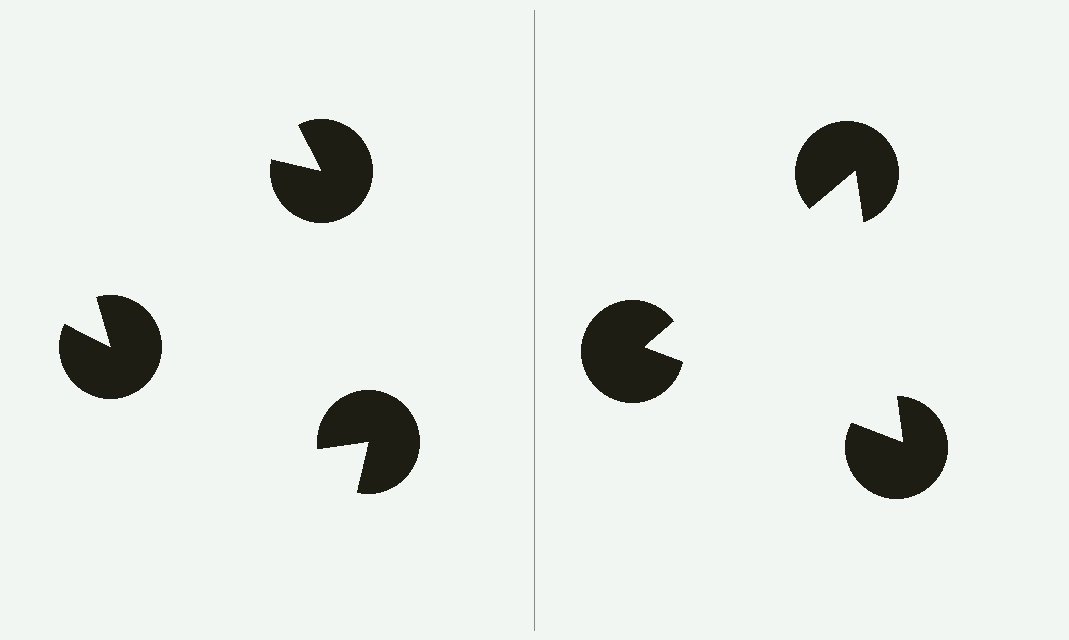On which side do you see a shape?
An illusory triangle appears on the right side. On the left side the wedge cuts are rotated, so no coherent shape forms.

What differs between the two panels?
The pac-man discs are positioned identically on both sides; only the wedge orientations differ. On the right they align to a triangle; on the left they are misaligned.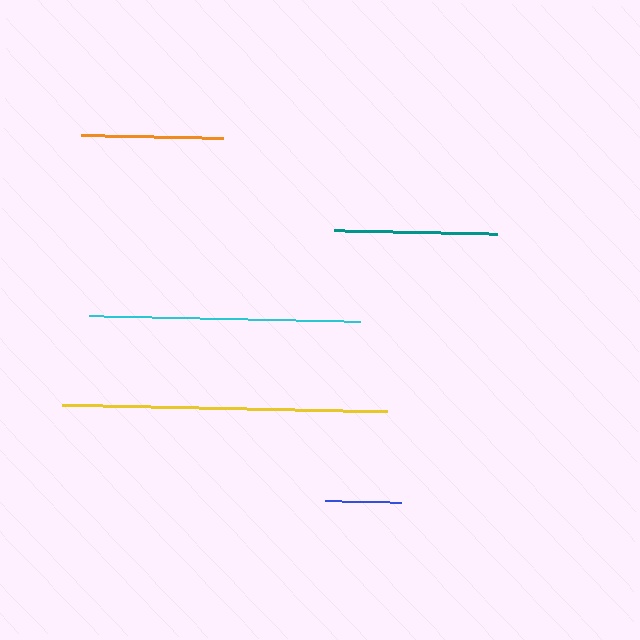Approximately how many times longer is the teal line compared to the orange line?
The teal line is approximately 1.2 times the length of the orange line.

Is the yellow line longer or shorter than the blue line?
The yellow line is longer than the blue line.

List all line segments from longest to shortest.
From longest to shortest: yellow, cyan, teal, orange, blue.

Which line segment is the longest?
The yellow line is the longest at approximately 325 pixels.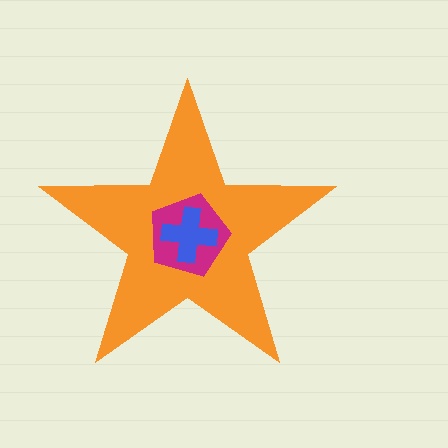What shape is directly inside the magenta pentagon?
The blue cross.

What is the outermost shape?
The orange star.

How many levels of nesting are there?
3.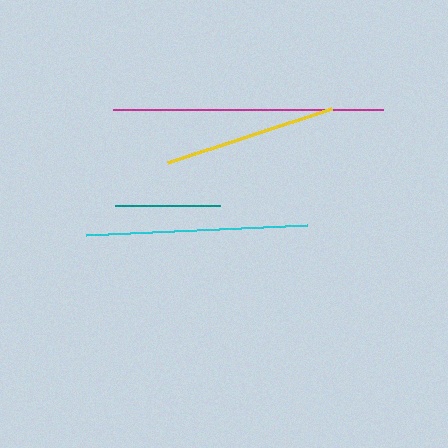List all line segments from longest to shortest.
From longest to shortest: magenta, cyan, yellow, teal.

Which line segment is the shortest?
The teal line is the shortest at approximately 105 pixels.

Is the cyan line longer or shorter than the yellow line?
The cyan line is longer than the yellow line.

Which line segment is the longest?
The magenta line is the longest at approximately 270 pixels.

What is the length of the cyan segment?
The cyan segment is approximately 221 pixels long.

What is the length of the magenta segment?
The magenta segment is approximately 270 pixels long.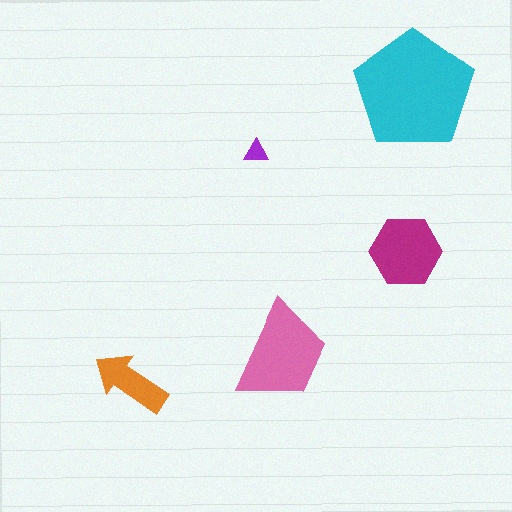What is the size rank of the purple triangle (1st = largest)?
5th.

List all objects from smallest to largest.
The purple triangle, the orange arrow, the magenta hexagon, the pink trapezoid, the cyan pentagon.